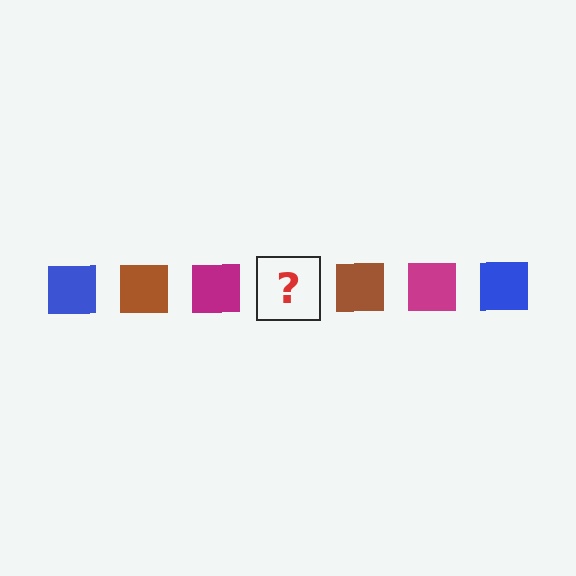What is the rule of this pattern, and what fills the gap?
The rule is that the pattern cycles through blue, brown, magenta squares. The gap should be filled with a blue square.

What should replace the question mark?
The question mark should be replaced with a blue square.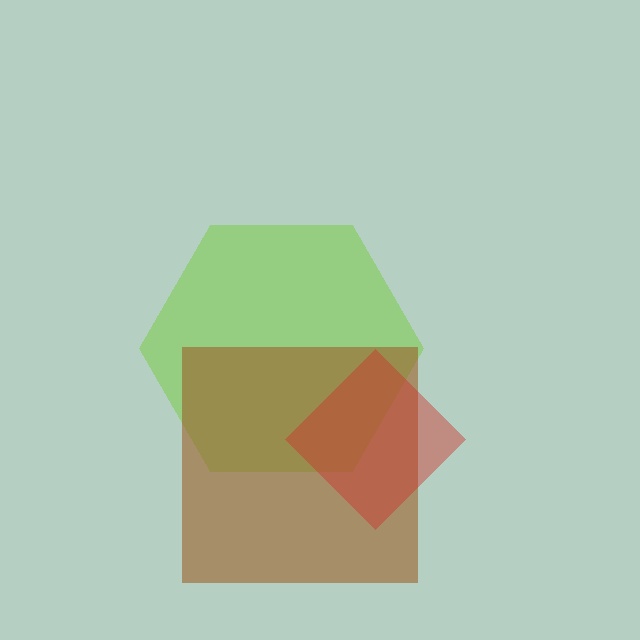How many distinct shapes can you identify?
There are 3 distinct shapes: a lime hexagon, a brown square, a red diamond.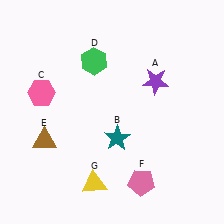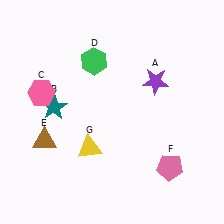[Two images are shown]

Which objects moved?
The objects that moved are: the teal star (B), the pink pentagon (F), the yellow triangle (G).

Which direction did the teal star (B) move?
The teal star (B) moved left.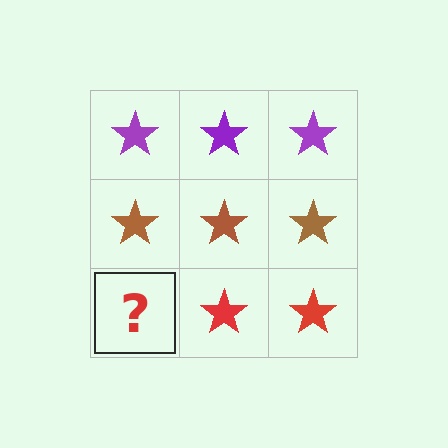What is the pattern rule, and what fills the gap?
The rule is that each row has a consistent color. The gap should be filled with a red star.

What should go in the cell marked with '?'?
The missing cell should contain a red star.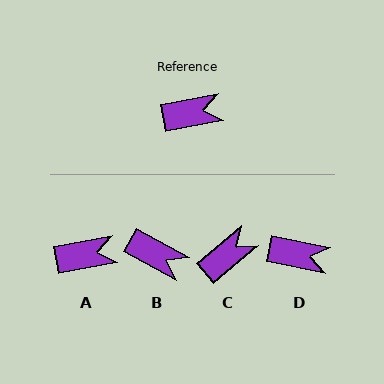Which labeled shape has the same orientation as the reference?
A.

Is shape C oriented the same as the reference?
No, it is off by about 29 degrees.